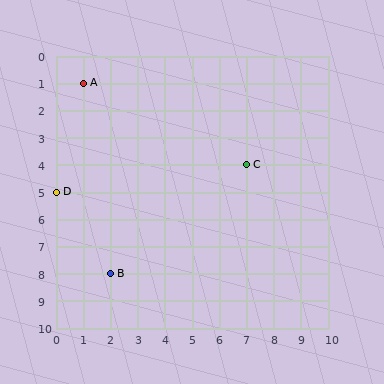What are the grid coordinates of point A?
Point A is at grid coordinates (1, 1).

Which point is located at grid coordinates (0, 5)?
Point D is at (0, 5).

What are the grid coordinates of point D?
Point D is at grid coordinates (0, 5).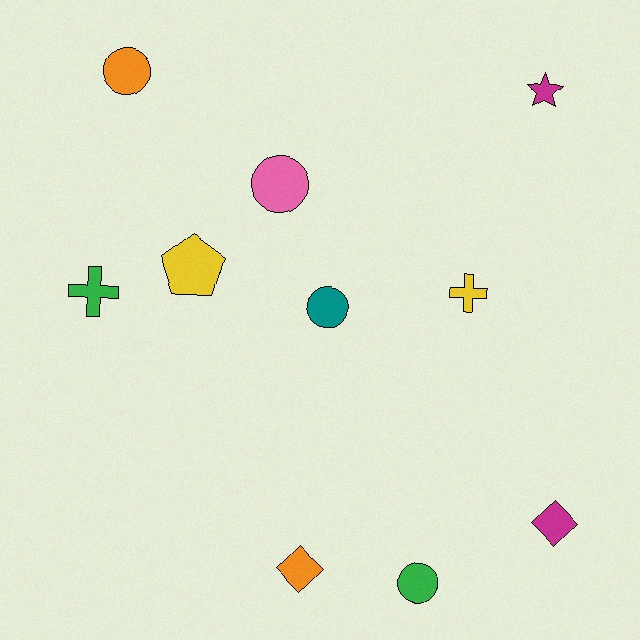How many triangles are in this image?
There are no triangles.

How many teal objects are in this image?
There is 1 teal object.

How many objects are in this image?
There are 10 objects.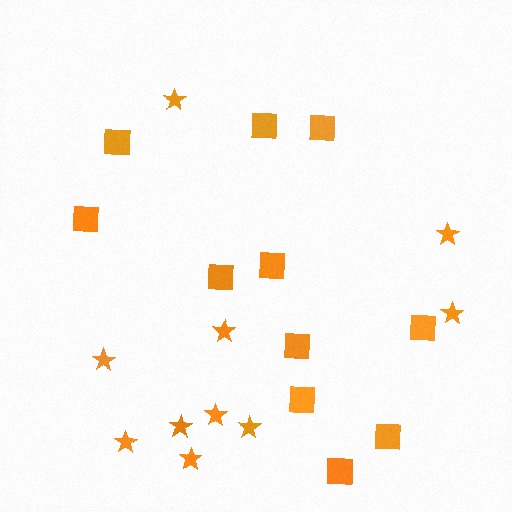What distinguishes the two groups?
There are 2 groups: one group of stars (10) and one group of squares (11).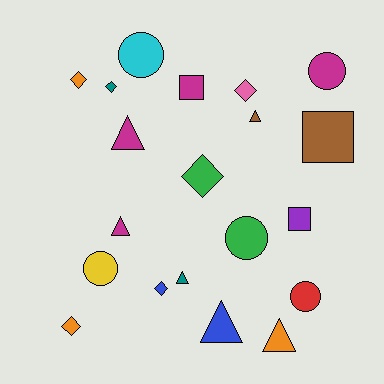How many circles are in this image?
There are 5 circles.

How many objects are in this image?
There are 20 objects.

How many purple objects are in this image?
There is 1 purple object.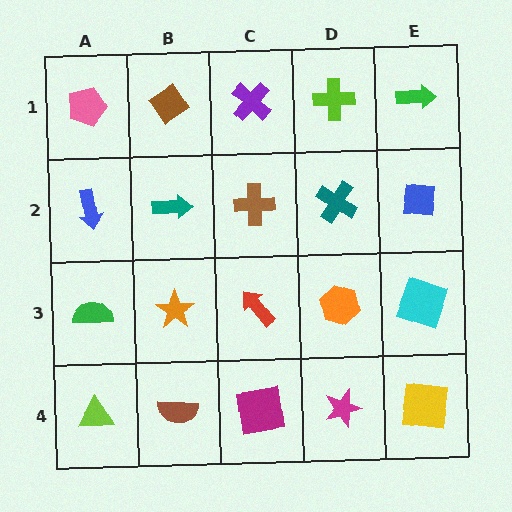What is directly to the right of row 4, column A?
A brown semicircle.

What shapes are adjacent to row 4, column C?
A red arrow (row 3, column C), a brown semicircle (row 4, column B), a magenta star (row 4, column D).